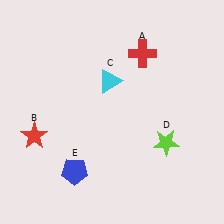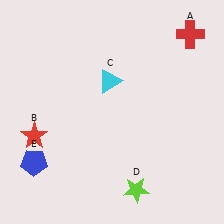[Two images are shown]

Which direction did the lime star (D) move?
The lime star (D) moved down.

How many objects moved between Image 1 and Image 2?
3 objects moved between the two images.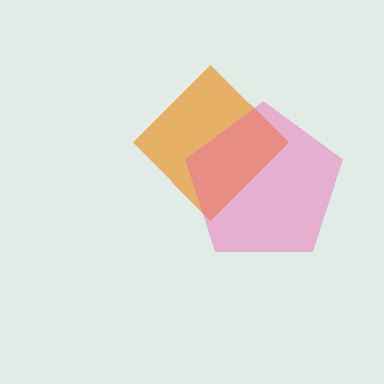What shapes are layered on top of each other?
The layered shapes are: an orange diamond, a pink pentagon.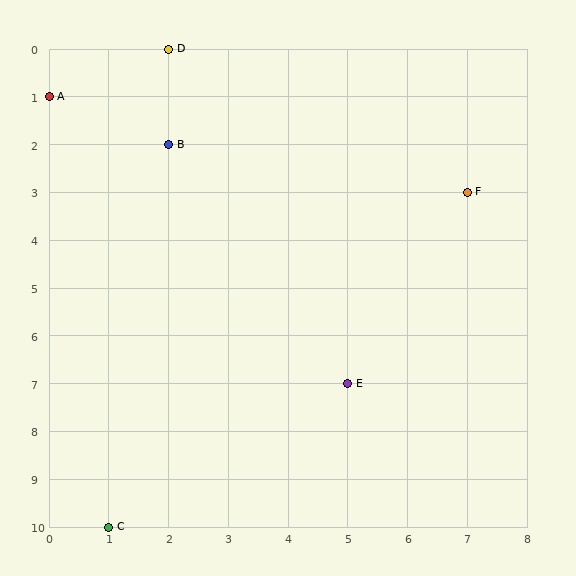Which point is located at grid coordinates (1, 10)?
Point C is at (1, 10).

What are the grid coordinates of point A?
Point A is at grid coordinates (0, 1).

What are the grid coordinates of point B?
Point B is at grid coordinates (2, 2).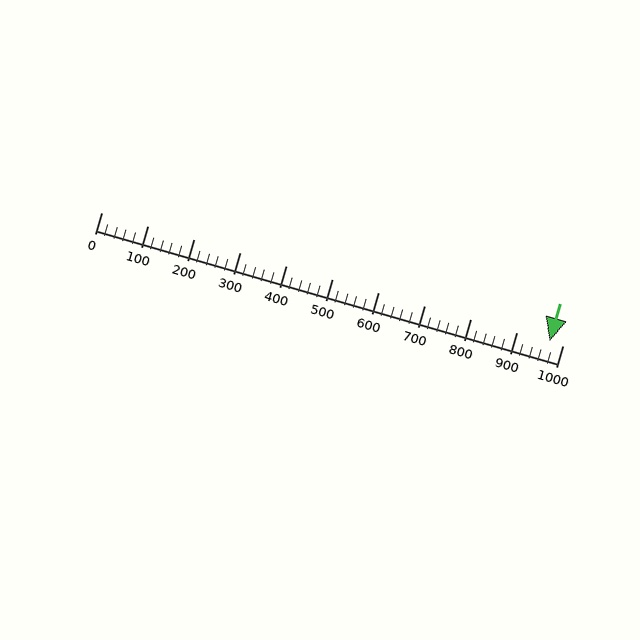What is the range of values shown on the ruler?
The ruler shows values from 0 to 1000.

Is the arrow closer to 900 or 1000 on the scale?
The arrow is closer to 1000.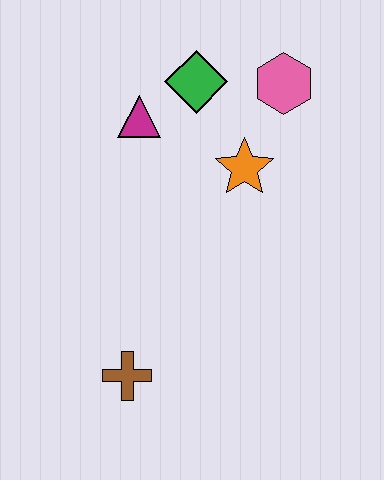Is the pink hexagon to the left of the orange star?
No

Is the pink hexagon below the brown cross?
No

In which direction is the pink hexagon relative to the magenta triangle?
The pink hexagon is to the right of the magenta triangle.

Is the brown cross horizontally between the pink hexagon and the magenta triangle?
No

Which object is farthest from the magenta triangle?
The brown cross is farthest from the magenta triangle.